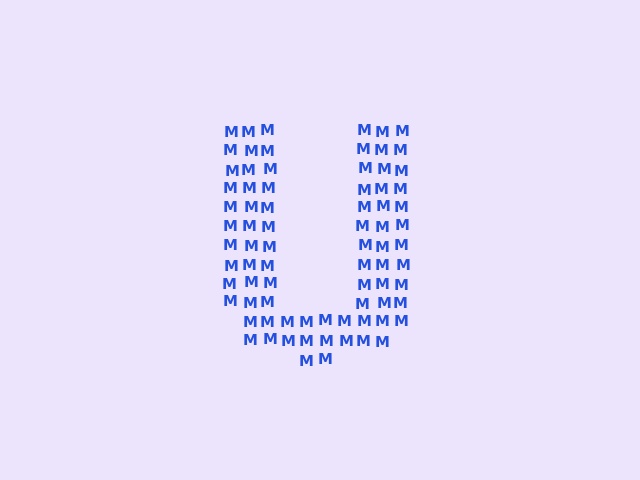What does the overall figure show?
The overall figure shows the letter U.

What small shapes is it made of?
It is made of small letter M's.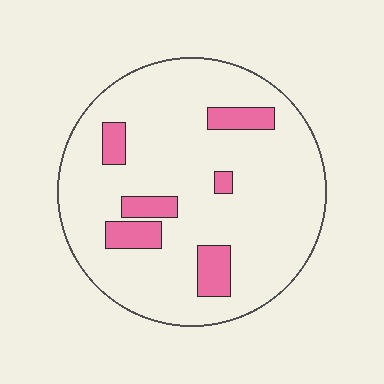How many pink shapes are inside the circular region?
6.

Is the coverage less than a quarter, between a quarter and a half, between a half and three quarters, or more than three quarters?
Less than a quarter.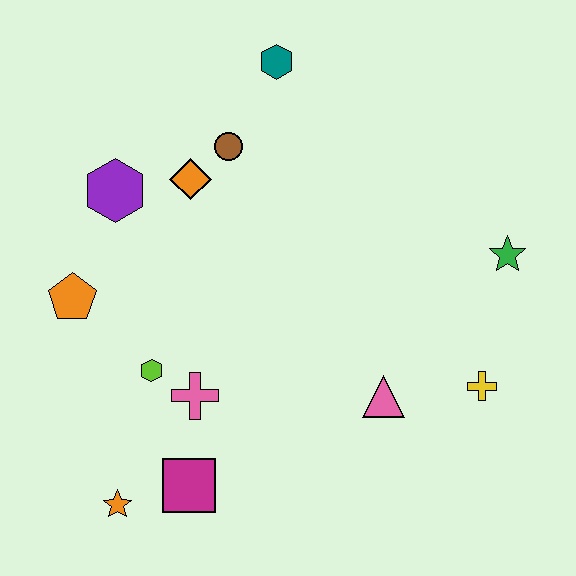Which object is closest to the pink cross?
The lime hexagon is closest to the pink cross.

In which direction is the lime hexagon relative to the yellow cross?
The lime hexagon is to the left of the yellow cross.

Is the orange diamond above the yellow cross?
Yes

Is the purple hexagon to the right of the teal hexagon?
No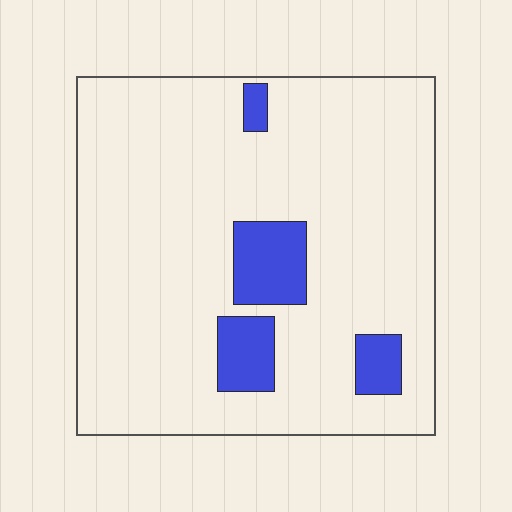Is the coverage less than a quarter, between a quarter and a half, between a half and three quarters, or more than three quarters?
Less than a quarter.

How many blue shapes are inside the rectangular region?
4.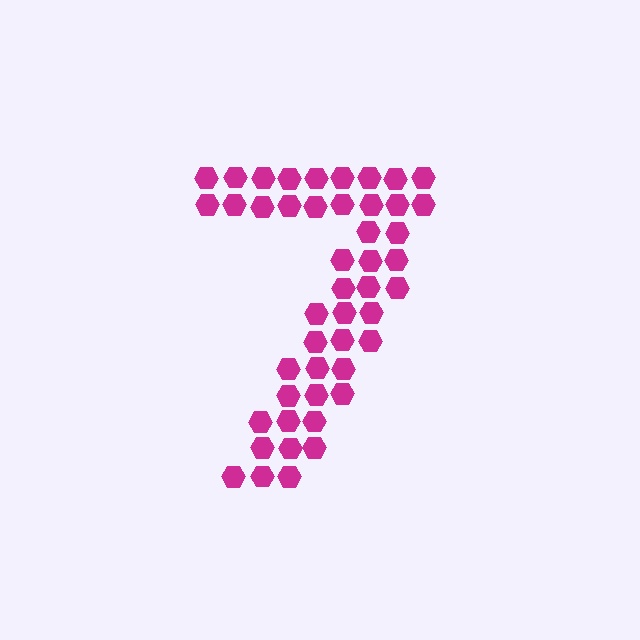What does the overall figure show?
The overall figure shows the digit 7.